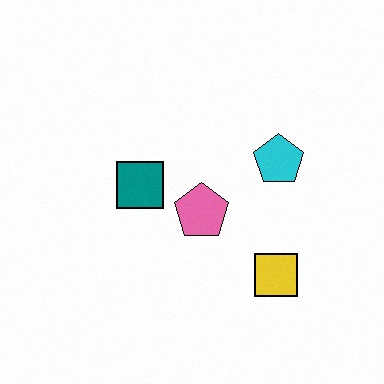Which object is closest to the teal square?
The pink pentagon is closest to the teal square.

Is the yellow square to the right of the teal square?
Yes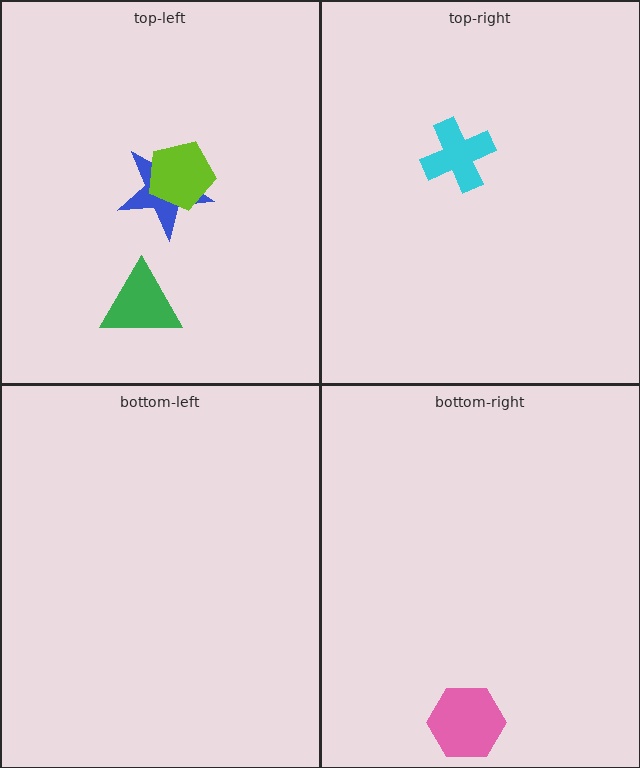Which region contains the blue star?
The top-left region.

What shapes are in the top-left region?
The blue star, the green triangle, the lime pentagon.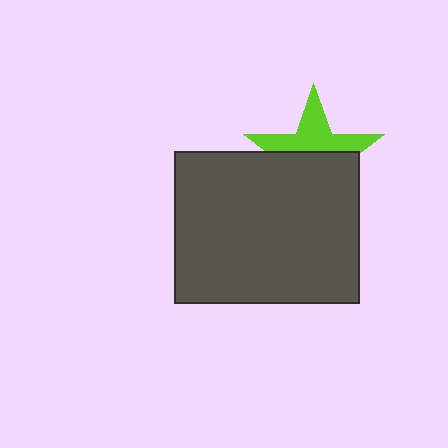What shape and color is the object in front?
The object in front is a dark gray rectangle.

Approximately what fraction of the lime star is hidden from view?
Roughly 53% of the lime star is hidden behind the dark gray rectangle.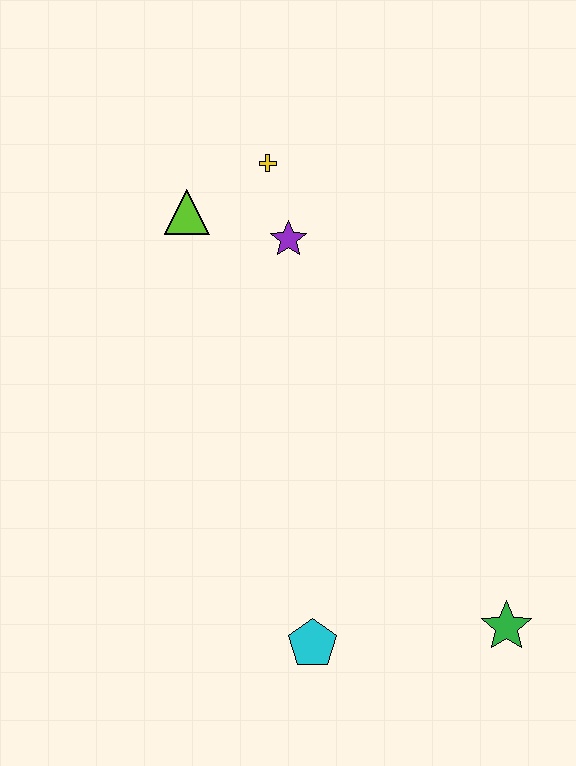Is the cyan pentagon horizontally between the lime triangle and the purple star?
No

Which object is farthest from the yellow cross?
The green star is farthest from the yellow cross.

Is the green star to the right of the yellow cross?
Yes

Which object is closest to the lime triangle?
The yellow cross is closest to the lime triangle.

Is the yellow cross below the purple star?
No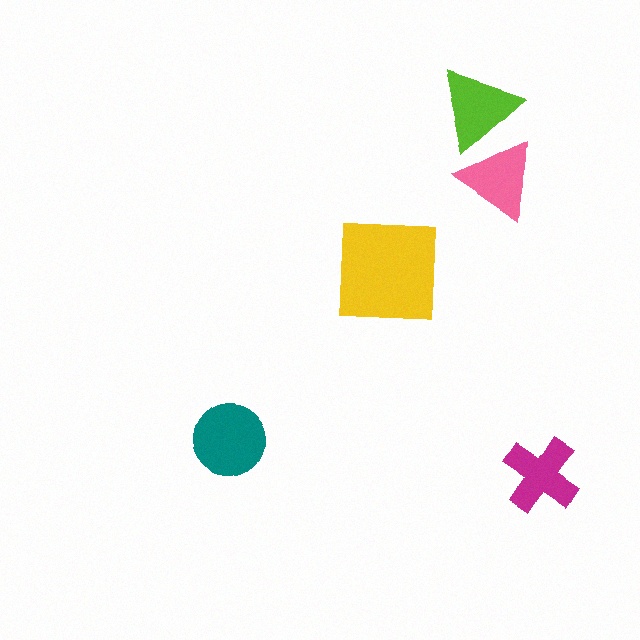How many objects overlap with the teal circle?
0 objects overlap with the teal circle.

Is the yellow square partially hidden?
No, no other shape covers it.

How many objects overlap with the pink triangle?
1 object overlaps with the pink triangle.